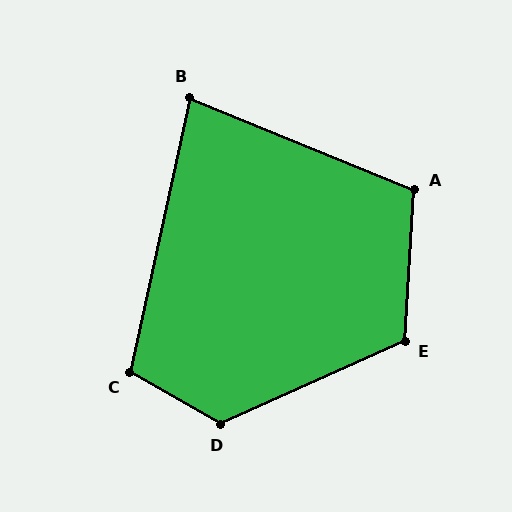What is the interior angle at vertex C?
Approximately 107 degrees (obtuse).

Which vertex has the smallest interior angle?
B, at approximately 80 degrees.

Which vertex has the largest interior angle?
D, at approximately 126 degrees.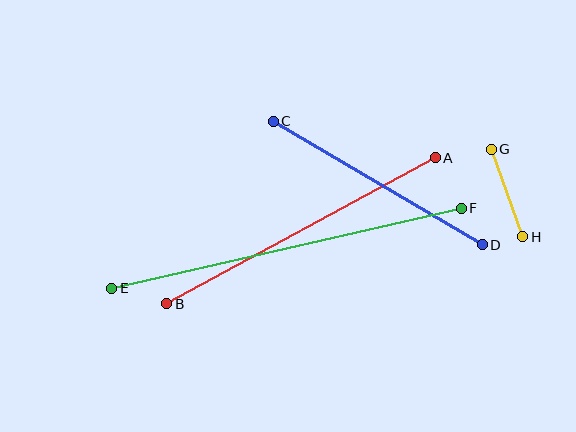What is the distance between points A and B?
The distance is approximately 305 pixels.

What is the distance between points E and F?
The distance is approximately 358 pixels.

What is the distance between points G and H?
The distance is approximately 93 pixels.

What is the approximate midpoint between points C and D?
The midpoint is at approximately (378, 183) pixels.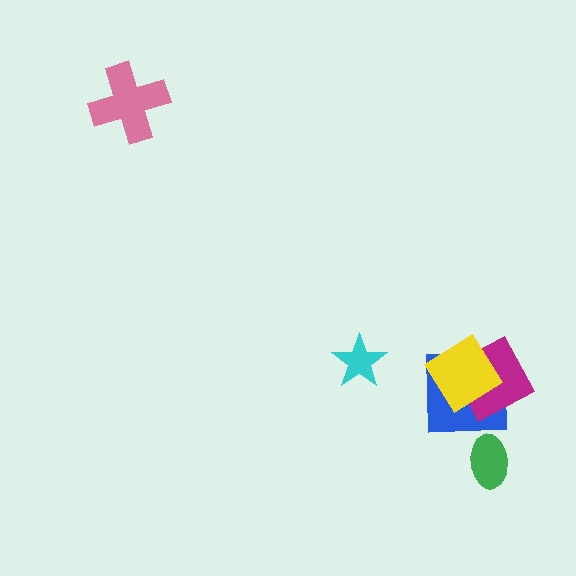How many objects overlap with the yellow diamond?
2 objects overlap with the yellow diamond.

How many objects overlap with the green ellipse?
0 objects overlap with the green ellipse.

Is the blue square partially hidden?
Yes, it is partially covered by another shape.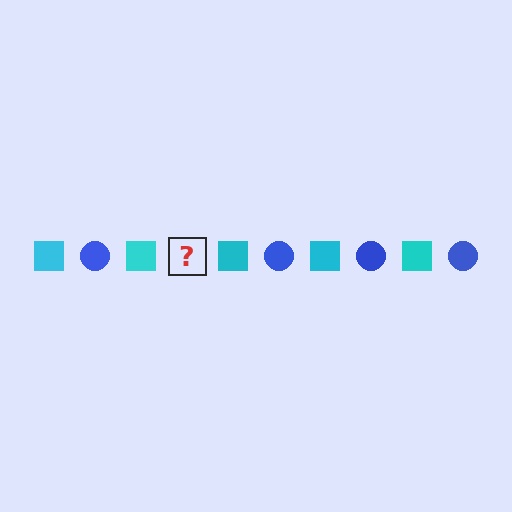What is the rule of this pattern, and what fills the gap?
The rule is that the pattern alternates between cyan square and blue circle. The gap should be filled with a blue circle.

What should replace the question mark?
The question mark should be replaced with a blue circle.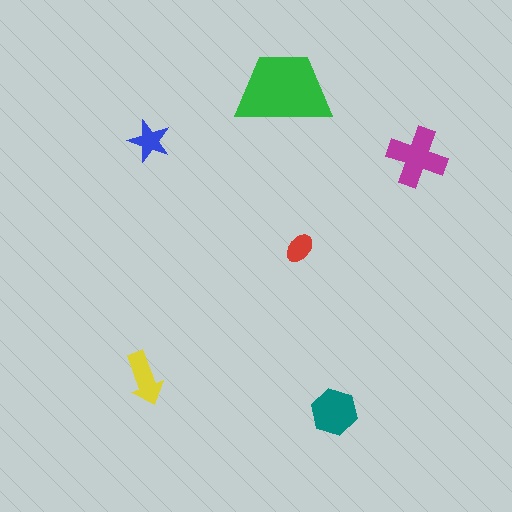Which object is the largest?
The green trapezoid.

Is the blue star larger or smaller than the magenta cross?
Smaller.